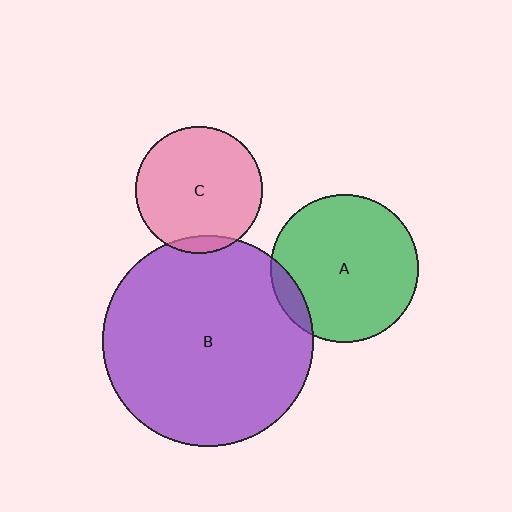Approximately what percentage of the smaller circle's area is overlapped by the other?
Approximately 5%.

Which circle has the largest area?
Circle B (purple).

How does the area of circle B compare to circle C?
Approximately 2.8 times.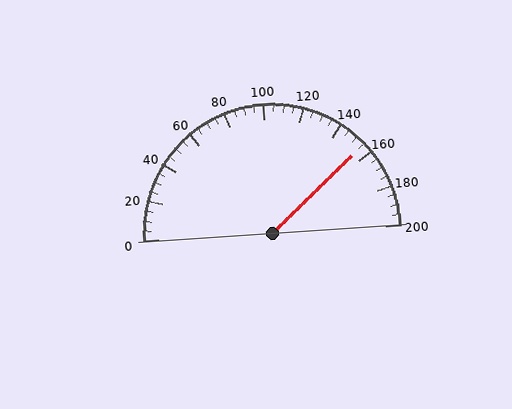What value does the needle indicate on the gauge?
The needle indicates approximately 155.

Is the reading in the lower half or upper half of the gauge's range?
The reading is in the upper half of the range (0 to 200).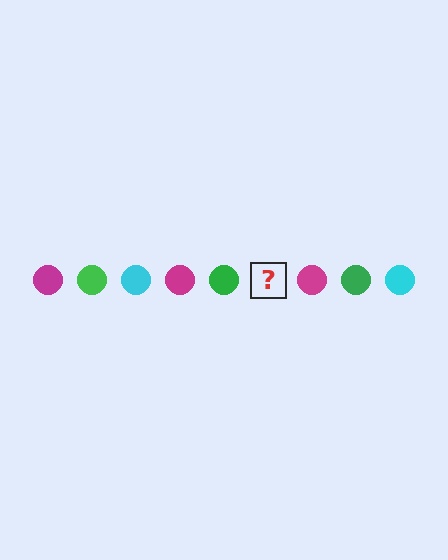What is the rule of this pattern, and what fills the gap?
The rule is that the pattern cycles through magenta, green, cyan circles. The gap should be filled with a cyan circle.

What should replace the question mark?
The question mark should be replaced with a cyan circle.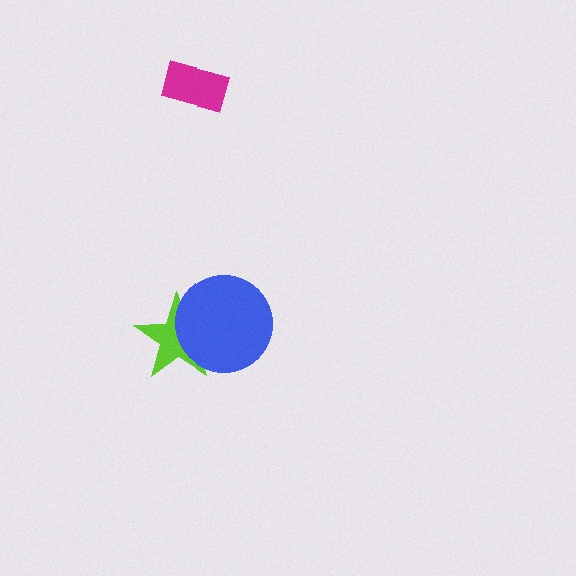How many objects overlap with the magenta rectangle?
0 objects overlap with the magenta rectangle.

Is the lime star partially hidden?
Yes, it is partially covered by another shape.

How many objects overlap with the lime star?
1 object overlaps with the lime star.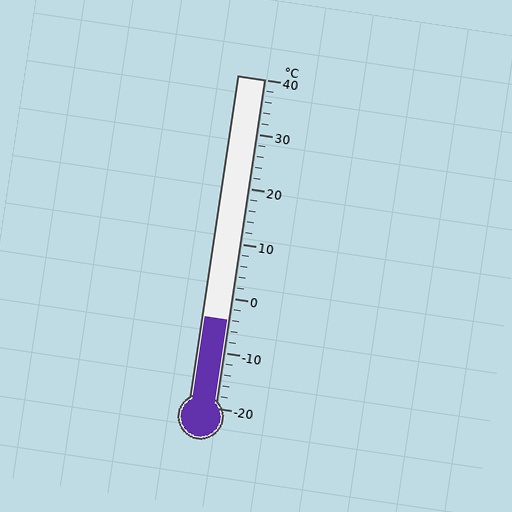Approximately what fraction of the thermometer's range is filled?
The thermometer is filled to approximately 25% of its range.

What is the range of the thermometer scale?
The thermometer scale ranges from -20°C to 40°C.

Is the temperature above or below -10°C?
The temperature is above -10°C.